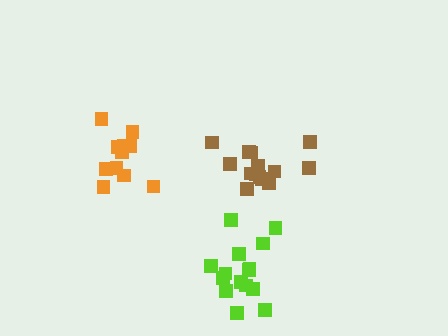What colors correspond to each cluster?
The clusters are colored: orange, lime, brown.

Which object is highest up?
The orange cluster is topmost.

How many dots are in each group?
Group 1: 11 dots, Group 2: 15 dots, Group 3: 16 dots (42 total).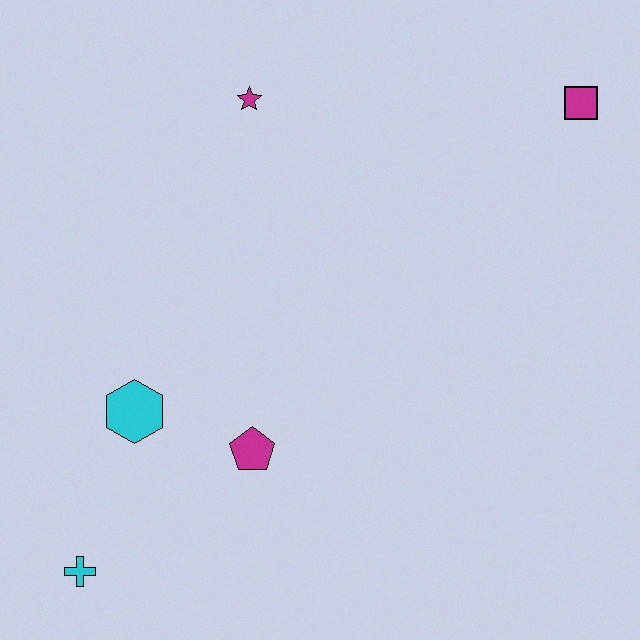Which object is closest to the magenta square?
The magenta star is closest to the magenta square.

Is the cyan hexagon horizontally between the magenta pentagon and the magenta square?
No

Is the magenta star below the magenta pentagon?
No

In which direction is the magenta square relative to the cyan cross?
The magenta square is to the right of the cyan cross.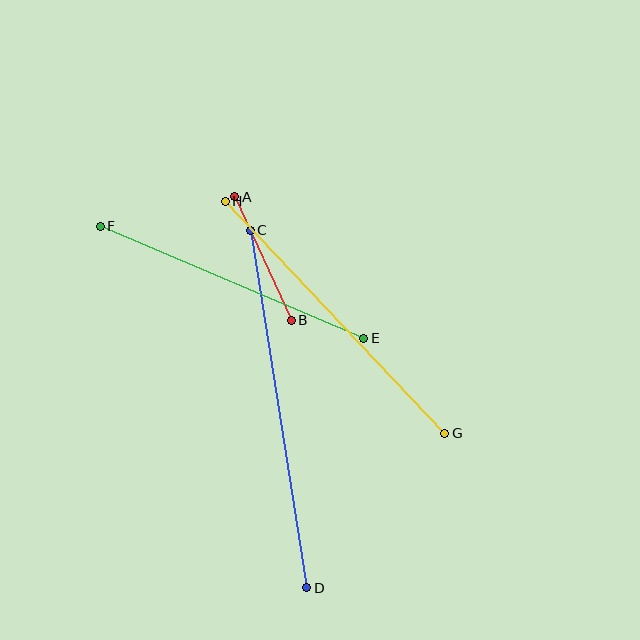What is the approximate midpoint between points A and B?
The midpoint is at approximately (263, 258) pixels.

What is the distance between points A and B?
The distance is approximately 135 pixels.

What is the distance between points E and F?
The distance is approximately 286 pixels.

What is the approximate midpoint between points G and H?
The midpoint is at approximately (335, 317) pixels.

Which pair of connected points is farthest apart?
Points C and D are farthest apart.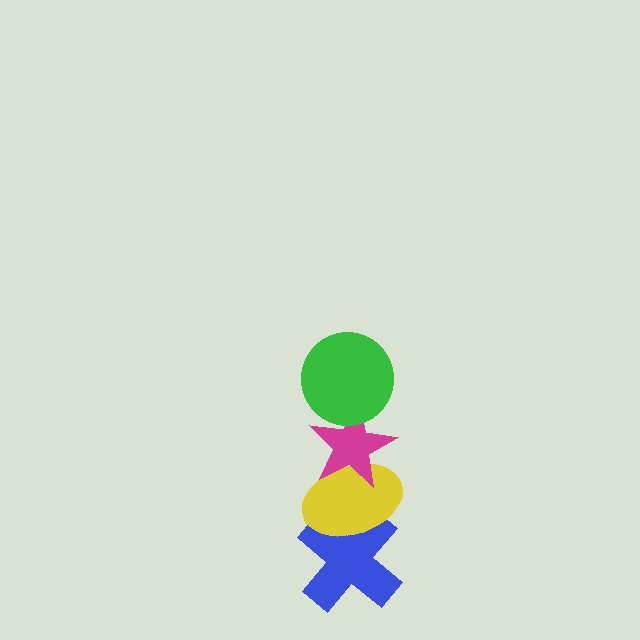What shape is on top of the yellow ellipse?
The magenta star is on top of the yellow ellipse.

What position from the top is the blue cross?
The blue cross is 4th from the top.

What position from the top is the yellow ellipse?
The yellow ellipse is 3rd from the top.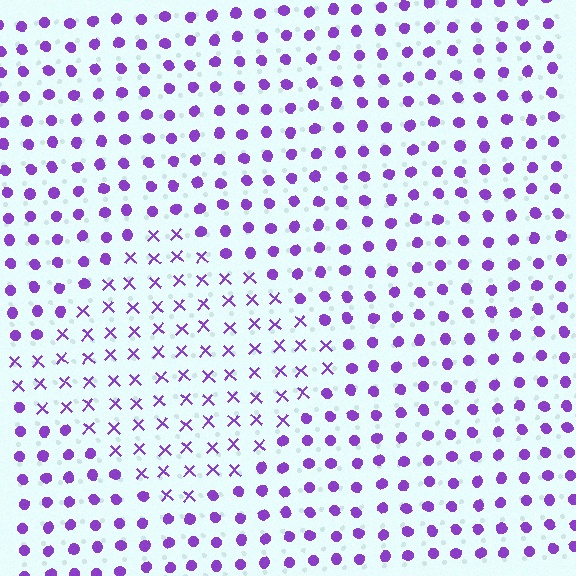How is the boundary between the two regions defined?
The boundary is defined by a change in element shape: X marks inside vs. circles outside. All elements share the same color and spacing.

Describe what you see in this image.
The image is filled with small purple elements arranged in a uniform grid. A diamond-shaped region contains X marks, while the surrounding area contains circles. The boundary is defined purely by the change in element shape.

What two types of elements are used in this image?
The image uses X marks inside the diamond region and circles outside it.